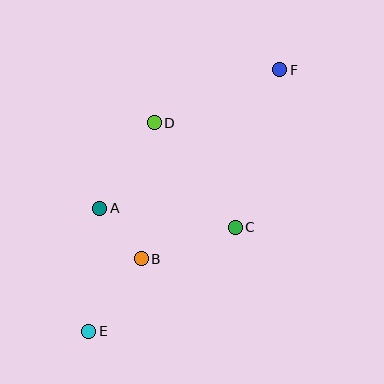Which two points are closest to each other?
Points A and B are closest to each other.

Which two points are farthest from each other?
Points E and F are farthest from each other.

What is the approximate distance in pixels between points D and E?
The distance between D and E is approximately 218 pixels.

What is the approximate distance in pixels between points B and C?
The distance between B and C is approximately 99 pixels.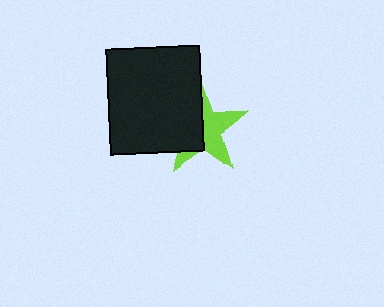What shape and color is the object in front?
The object in front is a black rectangle.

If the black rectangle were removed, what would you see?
You would see the complete lime star.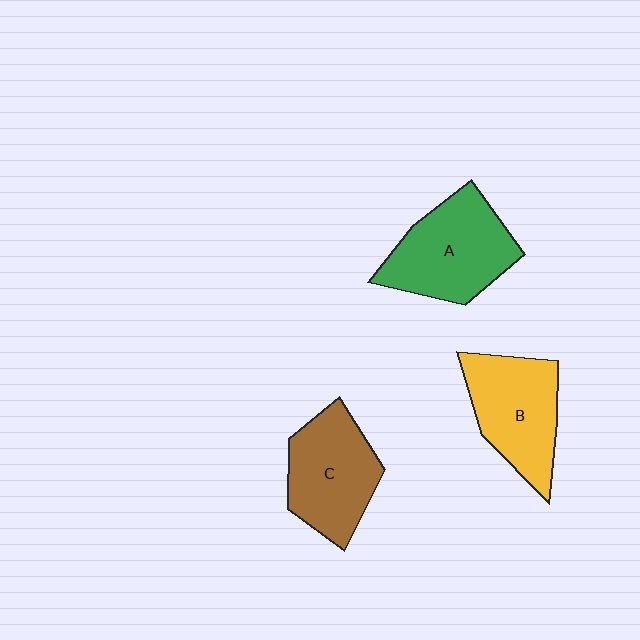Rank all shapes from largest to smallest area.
From largest to smallest: A (green), B (yellow), C (brown).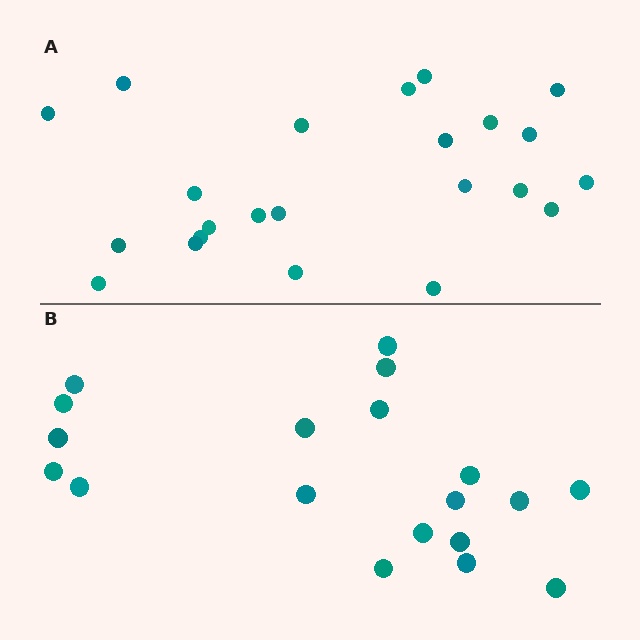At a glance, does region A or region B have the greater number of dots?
Region A (the top region) has more dots.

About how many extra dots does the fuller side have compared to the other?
Region A has about 4 more dots than region B.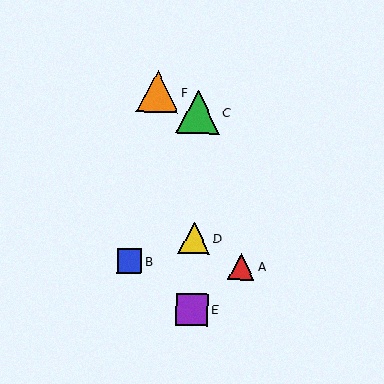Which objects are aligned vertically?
Objects C, D, E are aligned vertically.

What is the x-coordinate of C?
Object C is at x≈198.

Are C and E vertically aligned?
Yes, both are at x≈198.